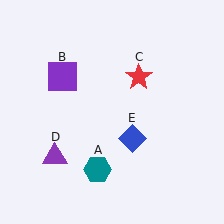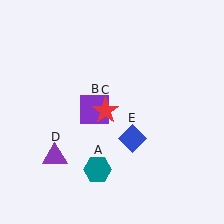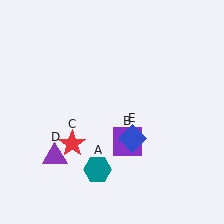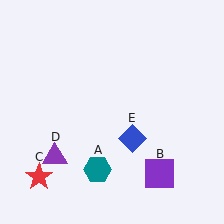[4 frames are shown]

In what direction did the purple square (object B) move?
The purple square (object B) moved down and to the right.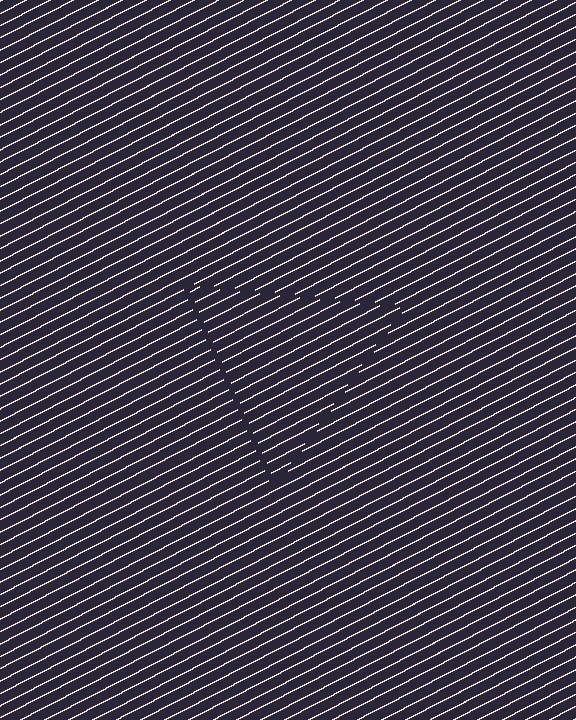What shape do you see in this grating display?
An illusory triangle. The interior of the shape contains the same grating, shifted by half a period — the contour is defined by the phase discontinuity where line-ends from the inner and outer gratings abut.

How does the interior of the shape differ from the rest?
The interior of the shape contains the same grating, shifted by half a period — the contour is defined by the phase discontinuity where line-ends from the inner and outer gratings abut.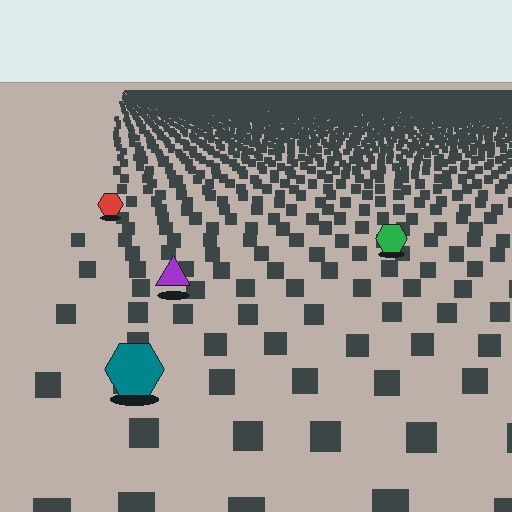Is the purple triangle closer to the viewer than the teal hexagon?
No. The teal hexagon is closer — you can tell from the texture gradient: the ground texture is coarser near it.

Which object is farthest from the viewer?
The red hexagon is farthest from the viewer. It appears smaller and the ground texture around it is denser.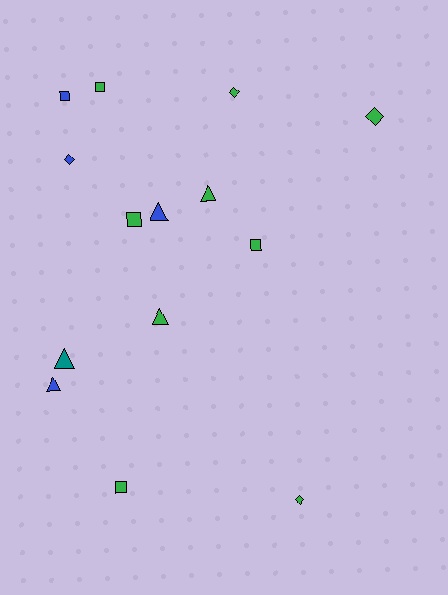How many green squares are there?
There are 4 green squares.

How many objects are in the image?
There are 14 objects.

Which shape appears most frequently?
Triangle, with 5 objects.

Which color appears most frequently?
Green, with 9 objects.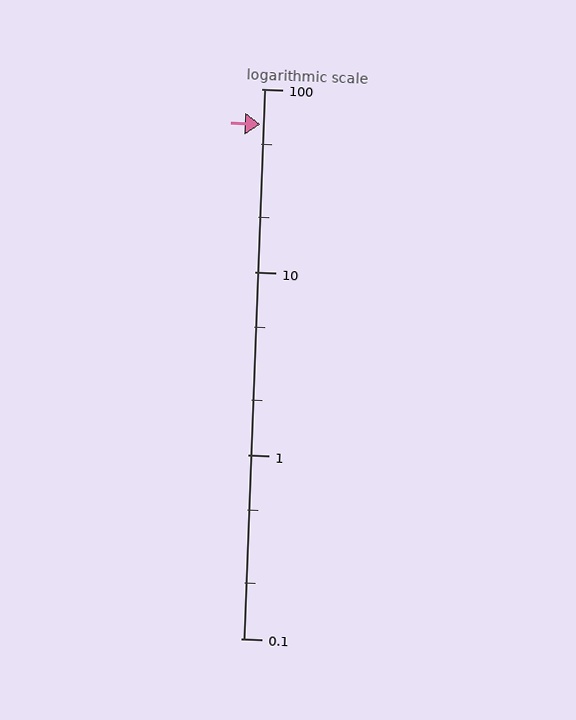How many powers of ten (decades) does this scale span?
The scale spans 3 decades, from 0.1 to 100.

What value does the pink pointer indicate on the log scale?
The pointer indicates approximately 64.